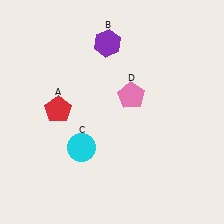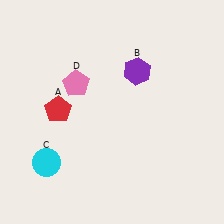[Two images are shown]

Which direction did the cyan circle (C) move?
The cyan circle (C) moved left.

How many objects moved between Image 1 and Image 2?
3 objects moved between the two images.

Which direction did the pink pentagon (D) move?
The pink pentagon (D) moved left.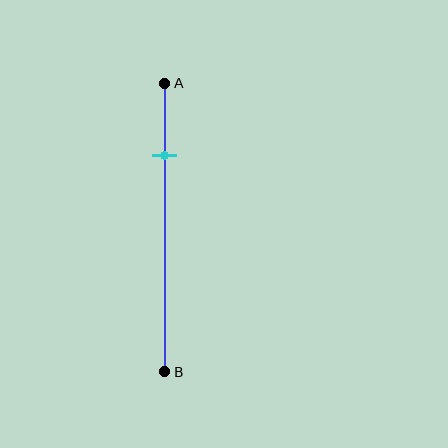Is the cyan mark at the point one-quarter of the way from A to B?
Yes, the mark is approximately at the one-quarter point.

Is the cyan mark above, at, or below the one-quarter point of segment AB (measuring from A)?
The cyan mark is approximately at the one-quarter point of segment AB.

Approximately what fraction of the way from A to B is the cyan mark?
The cyan mark is approximately 25% of the way from A to B.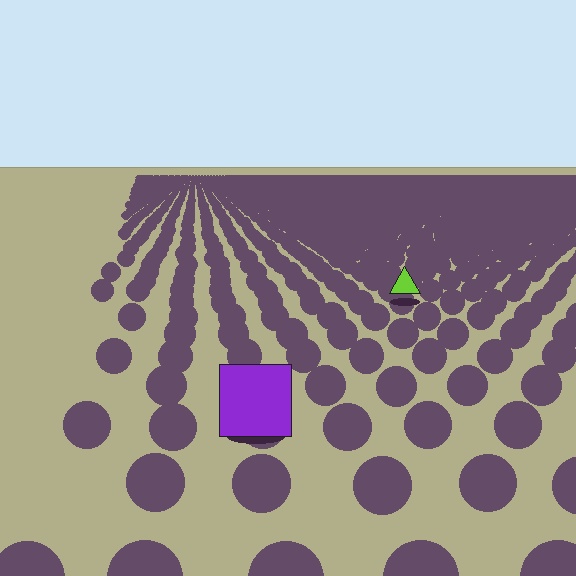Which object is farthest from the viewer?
The lime triangle is farthest from the viewer. It appears smaller and the ground texture around it is denser.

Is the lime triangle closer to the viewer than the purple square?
No. The purple square is closer — you can tell from the texture gradient: the ground texture is coarser near it.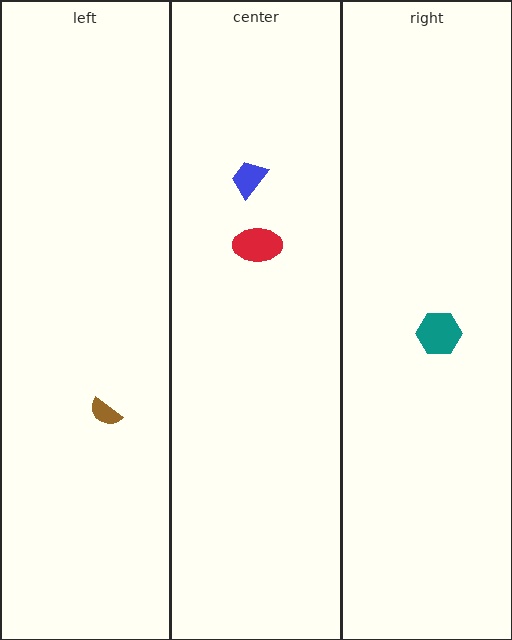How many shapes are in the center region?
2.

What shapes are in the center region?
The blue trapezoid, the red ellipse.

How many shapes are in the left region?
1.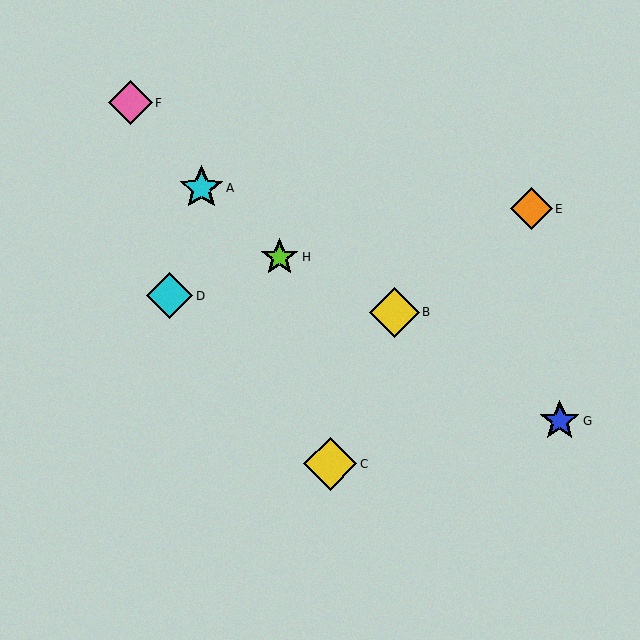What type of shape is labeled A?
Shape A is a cyan star.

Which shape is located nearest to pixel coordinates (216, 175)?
The cyan star (labeled A) at (201, 188) is nearest to that location.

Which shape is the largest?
The yellow diamond (labeled C) is the largest.